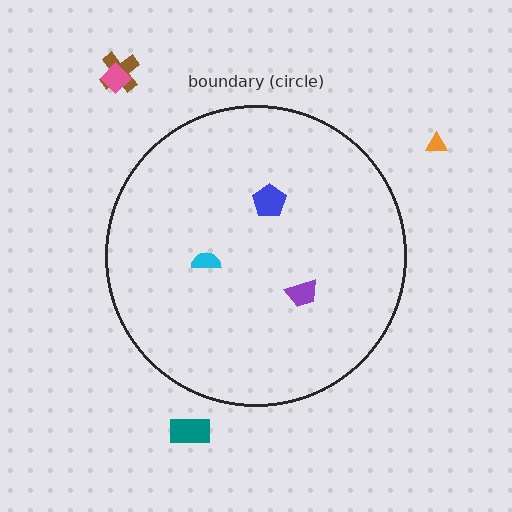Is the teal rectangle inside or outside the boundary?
Outside.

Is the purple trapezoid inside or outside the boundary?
Inside.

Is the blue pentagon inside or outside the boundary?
Inside.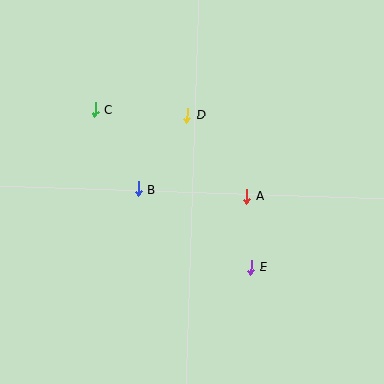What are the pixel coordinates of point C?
Point C is at (95, 109).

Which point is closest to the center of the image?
Point B at (138, 189) is closest to the center.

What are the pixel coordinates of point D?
Point D is at (187, 115).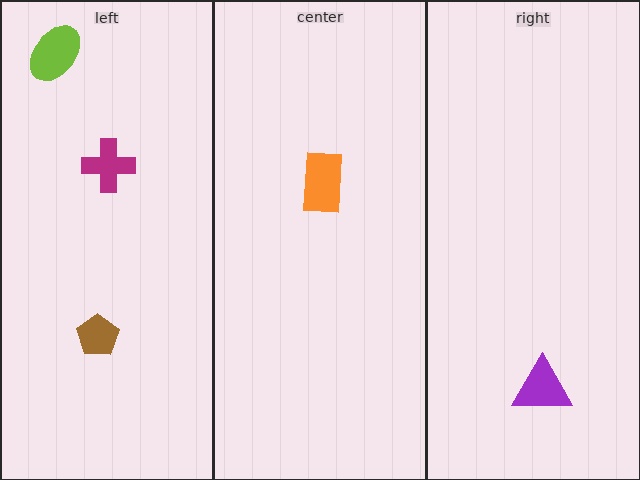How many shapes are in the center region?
1.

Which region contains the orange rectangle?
The center region.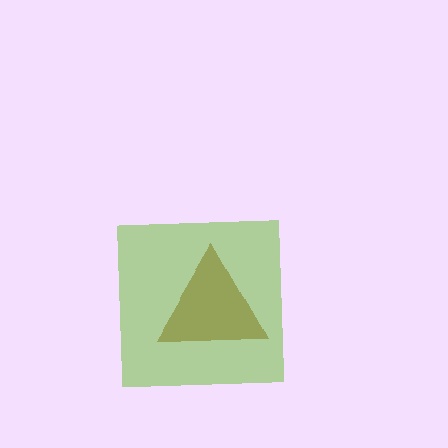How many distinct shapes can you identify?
There are 2 distinct shapes: a brown triangle, a lime square.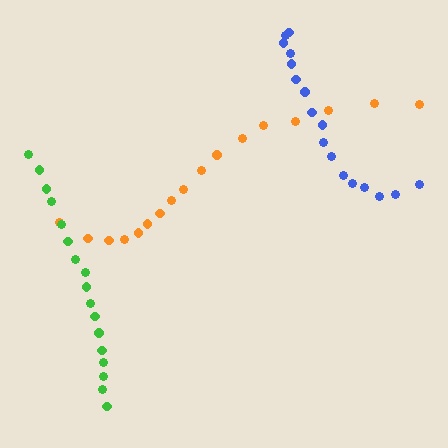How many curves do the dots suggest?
There are 3 distinct paths.